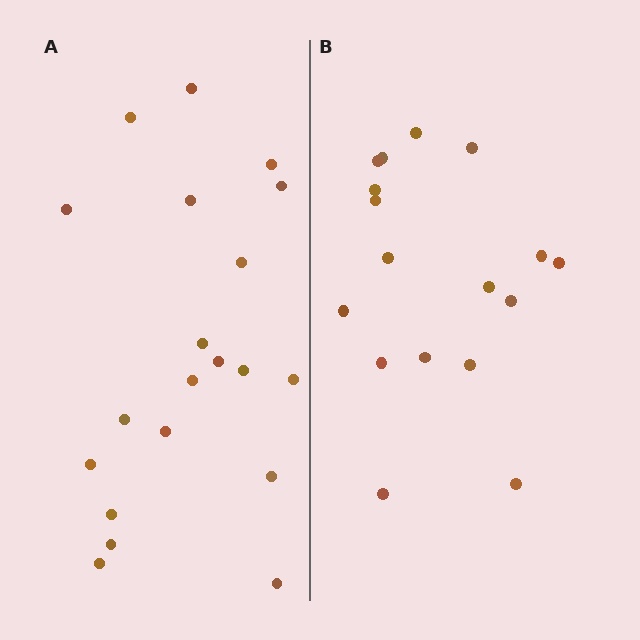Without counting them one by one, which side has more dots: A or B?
Region A (the left region) has more dots.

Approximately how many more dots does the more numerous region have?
Region A has just a few more — roughly 2 or 3 more dots than region B.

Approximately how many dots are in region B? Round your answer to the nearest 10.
About 20 dots. (The exact count is 17, which rounds to 20.)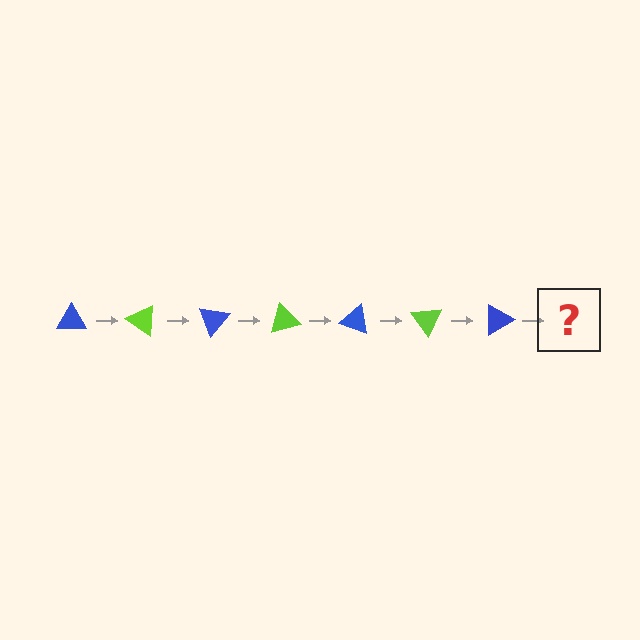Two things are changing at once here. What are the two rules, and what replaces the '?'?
The two rules are that it rotates 35 degrees each step and the color cycles through blue and lime. The '?' should be a lime triangle, rotated 245 degrees from the start.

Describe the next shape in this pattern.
It should be a lime triangle, rotated 245 degrees from the start.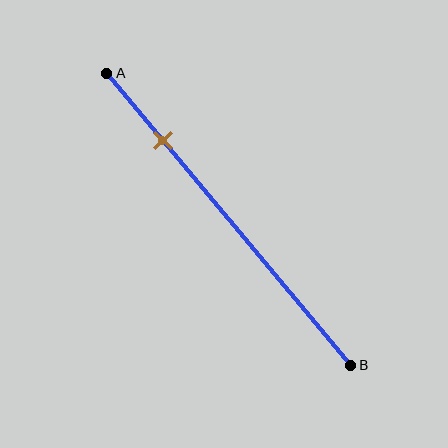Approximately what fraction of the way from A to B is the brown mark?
The brown mark is approximately 25% of the way from A to B.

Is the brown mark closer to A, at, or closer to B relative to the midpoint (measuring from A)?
The brown mark is closer to point A than the midpoint of segment AB.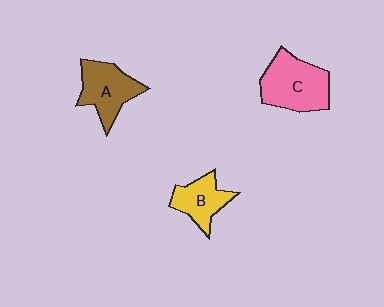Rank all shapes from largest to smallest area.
From largest to smallest: C (pink), A (brown), B (yellow).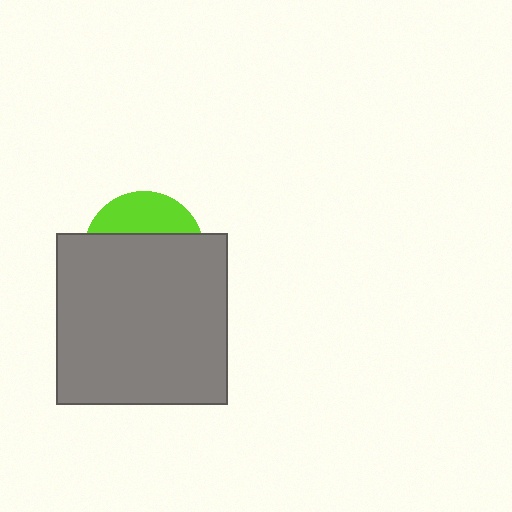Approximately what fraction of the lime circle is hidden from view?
Roughly 68% of the lime circle is hidden behind the gray square.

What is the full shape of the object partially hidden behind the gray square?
The partially hidden object is a lime circle.